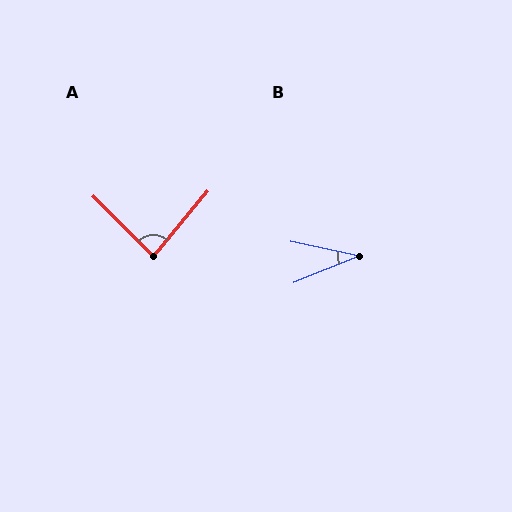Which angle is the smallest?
B, at approximately 34 degrees.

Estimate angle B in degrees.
Approximately 34 degrees.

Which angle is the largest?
A, at approximately 85 degrees.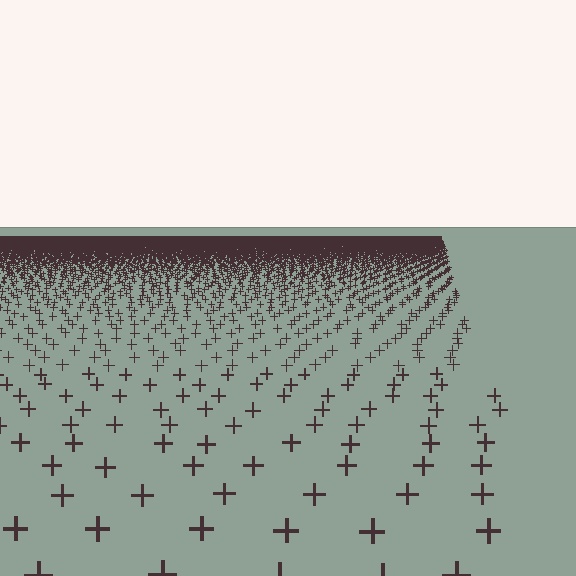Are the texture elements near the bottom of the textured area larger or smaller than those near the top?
Larger. Near the bottom, elements are closer to the viewer and appear at a bigger on-screen size.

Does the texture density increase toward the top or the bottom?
Density increases toward the top.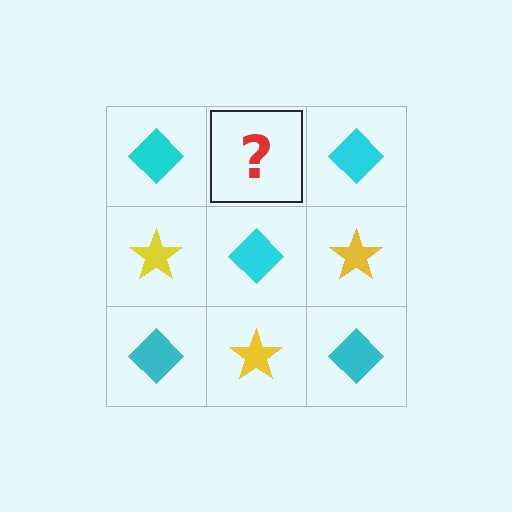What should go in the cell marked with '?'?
The missing cell should contain a yellow star.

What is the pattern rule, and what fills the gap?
The rule is that it alternates cyan diamond and yellow star in a checkerboard pattern. The gap should be filled with a yellow star.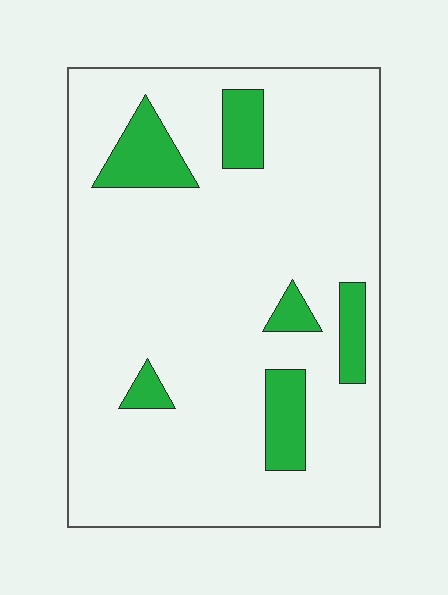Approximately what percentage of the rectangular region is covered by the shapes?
Approximately 15%.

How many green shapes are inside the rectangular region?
6.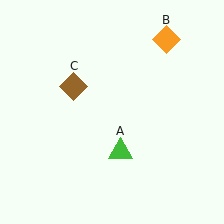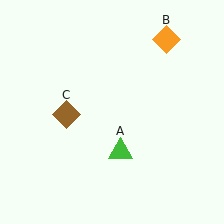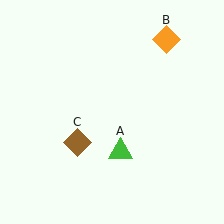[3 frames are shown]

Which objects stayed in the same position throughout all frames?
Green triangle (object A) and orange diamond (object B) remained stationary.